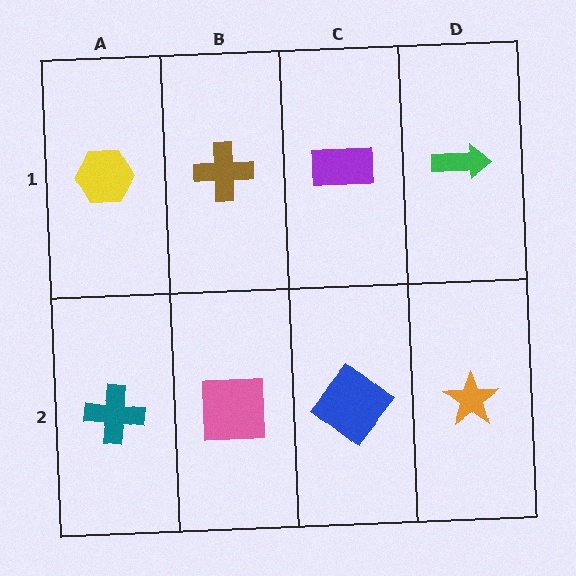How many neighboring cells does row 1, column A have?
2.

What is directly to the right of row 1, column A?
A brown cross.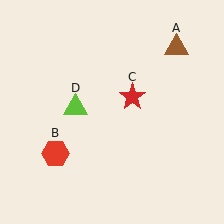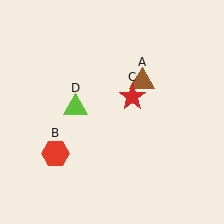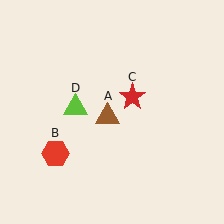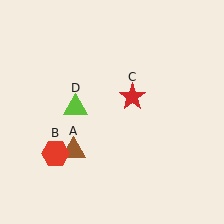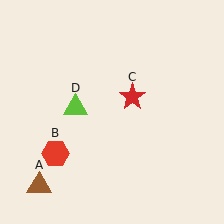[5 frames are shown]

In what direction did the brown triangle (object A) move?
The brown triangle (object A) moved down and to the left.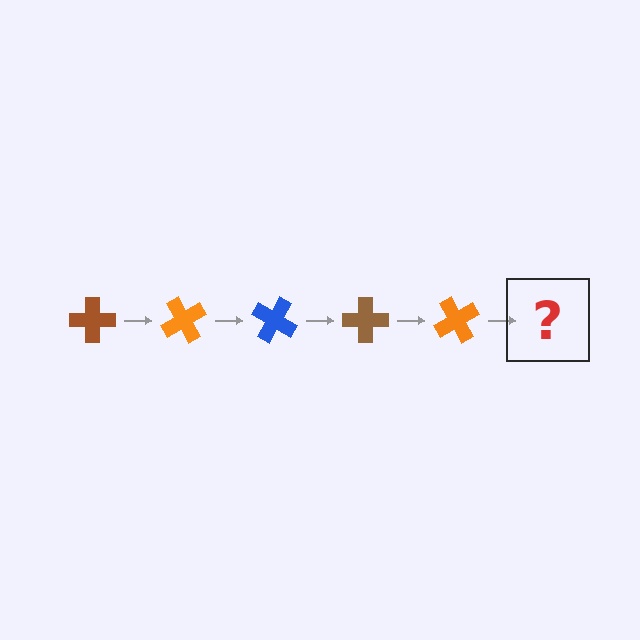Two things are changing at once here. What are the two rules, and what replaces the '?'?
The two rules are that it rotates 60 degrees each step and the color cycles through brown, orange, and blue. The '?' should be a blue cross, rotated 300 degrees from the start.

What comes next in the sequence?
The next element should be a blue cross, rotated 300 degrees from the start.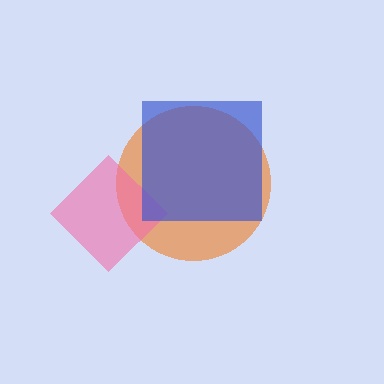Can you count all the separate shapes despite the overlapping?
Yes, there are 3 separate shapes.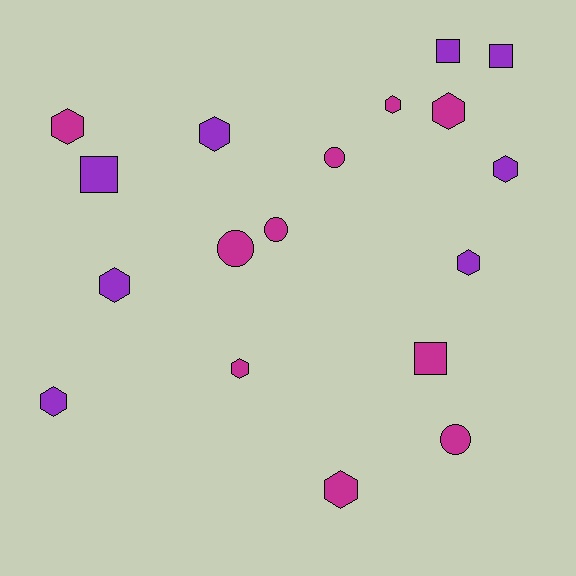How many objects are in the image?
There are 18 objects.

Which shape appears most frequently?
Hexagon, with 10 objects.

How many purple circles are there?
There are no purple circles.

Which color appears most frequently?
Magenta, with 10 objects.